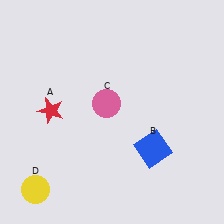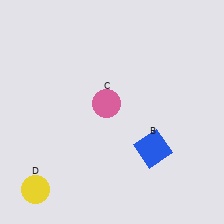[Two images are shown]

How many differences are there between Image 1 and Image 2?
There is 1 difference between the two images.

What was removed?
The red star (A) was removed in Image 2.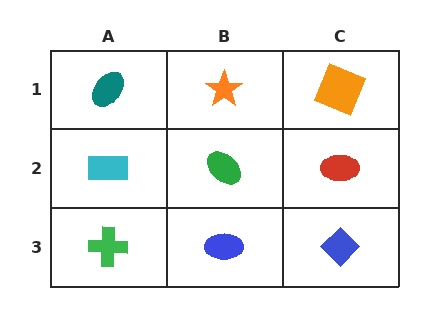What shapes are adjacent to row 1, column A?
A cyan rectangle (row 2, column A), an orange star (row 1, column B).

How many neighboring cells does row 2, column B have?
4.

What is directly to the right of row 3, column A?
A blue ellipse.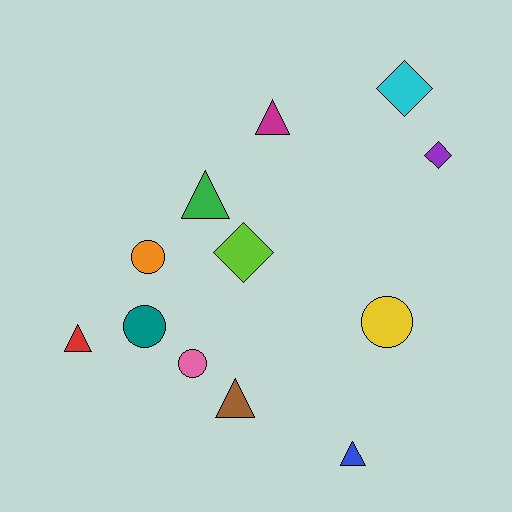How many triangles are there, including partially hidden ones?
There are 5 triangles.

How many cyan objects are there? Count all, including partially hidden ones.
There is 1 cyan object.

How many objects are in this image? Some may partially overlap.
There are 12 objects.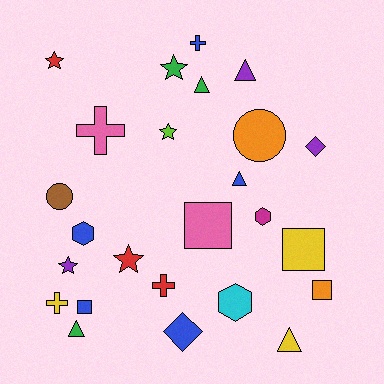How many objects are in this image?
There are 25 objects.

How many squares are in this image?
There are 4 squares.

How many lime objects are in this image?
There is 1 lime object.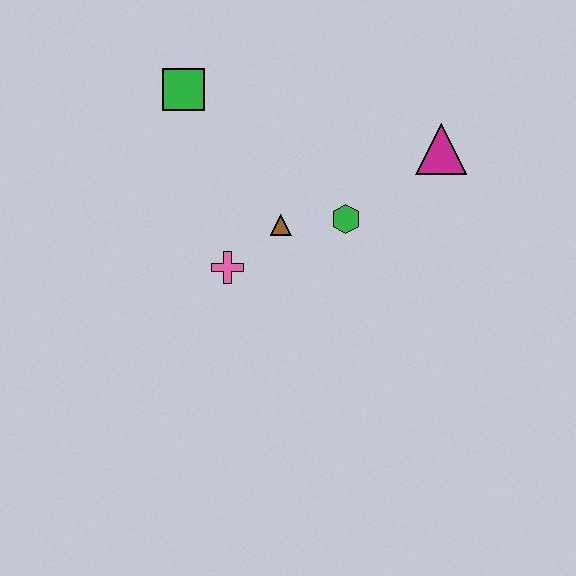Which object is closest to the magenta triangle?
The green hexagon is closest to the magenta triangle.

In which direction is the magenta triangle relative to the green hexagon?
The magenta triangle is to the right of the green hexagon.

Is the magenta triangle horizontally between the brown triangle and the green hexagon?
No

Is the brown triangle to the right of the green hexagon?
No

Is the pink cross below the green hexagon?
Yes